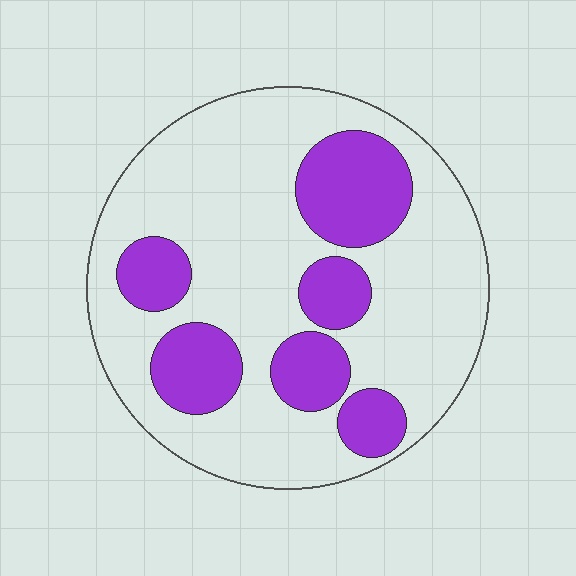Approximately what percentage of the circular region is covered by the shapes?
Approximately 30%.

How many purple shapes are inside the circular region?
6.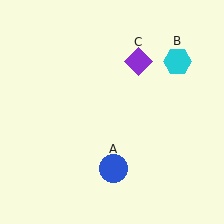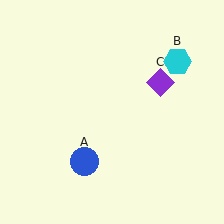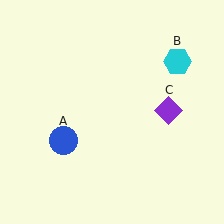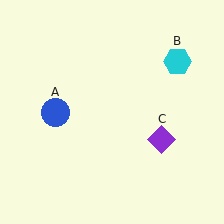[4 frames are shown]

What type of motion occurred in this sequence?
The blue circle (object A), purple diamond (object C) rotated clockwise around the center of the scene.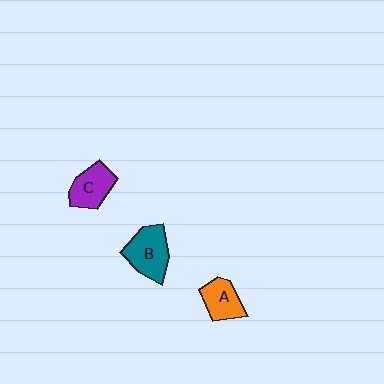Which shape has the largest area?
Shape B (teal).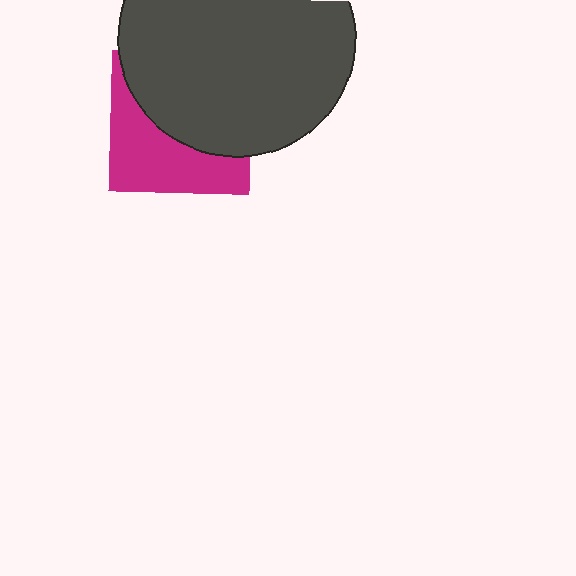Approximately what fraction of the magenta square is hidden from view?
Roughly 56% of the magenta square is hidden behind the dark gray circle.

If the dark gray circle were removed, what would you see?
You would see the complete magenta square.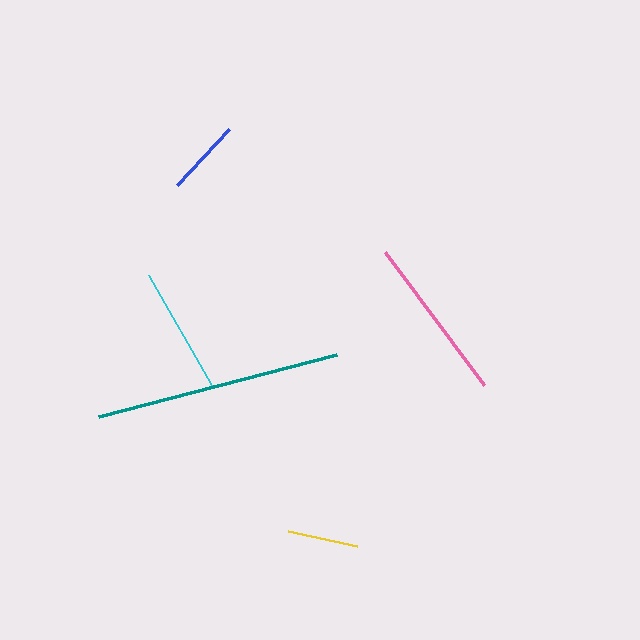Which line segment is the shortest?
The yellow line is the shortest at approximately 71 pixels.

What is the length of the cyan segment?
The cyan segment is approximately 128 pixels long.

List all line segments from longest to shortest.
From longest to shortest: teal, pink, cyan, blue, yellow.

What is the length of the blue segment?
The blue segment is approximately 77 pixels long.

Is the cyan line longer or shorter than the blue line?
The cyan line is longer than the blue line.